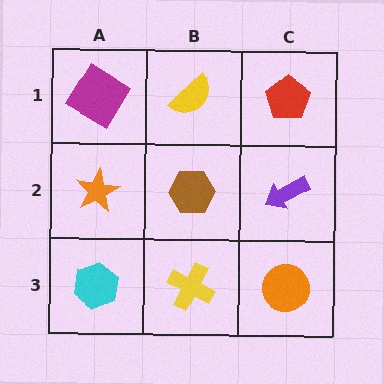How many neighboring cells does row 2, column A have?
3.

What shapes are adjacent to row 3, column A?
An orange star (row 2, column A), a yellow cross (row 3, column B).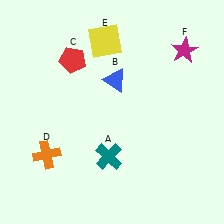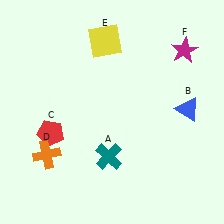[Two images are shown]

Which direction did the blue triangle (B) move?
The blue triangle (B) moved right.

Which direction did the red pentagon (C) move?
The red pentagon (C) moved down.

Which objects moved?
The objects that moved are: the blue triangle (B), the red pentagon (C).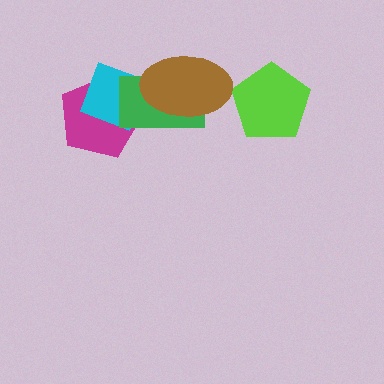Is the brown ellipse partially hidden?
No, no other shape covers it.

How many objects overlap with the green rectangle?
3 objects overlap with the green rectangle.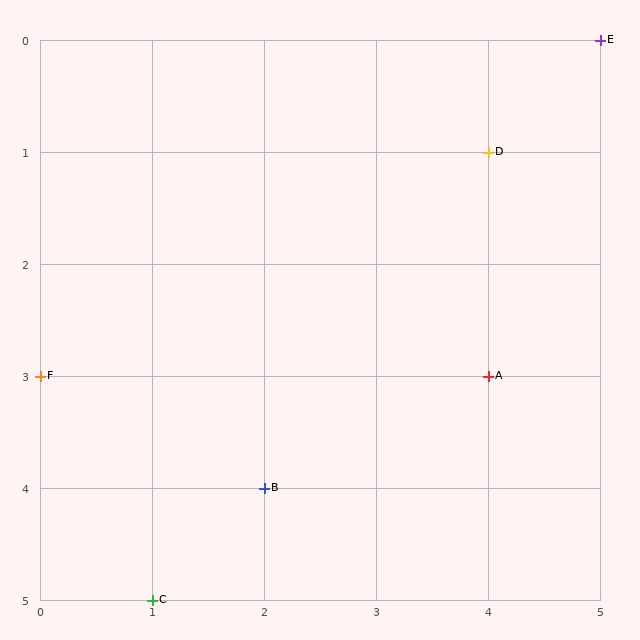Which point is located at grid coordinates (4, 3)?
Point A is at (4, 3).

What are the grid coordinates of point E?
Point E is at grid coordinates (5, 0).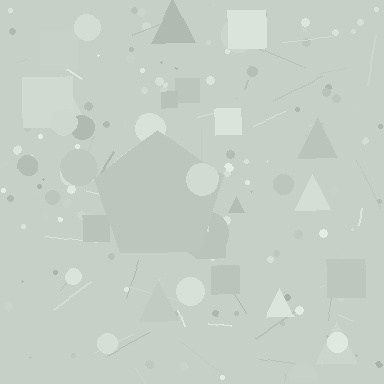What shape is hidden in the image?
A pentagon is hidden in the image.